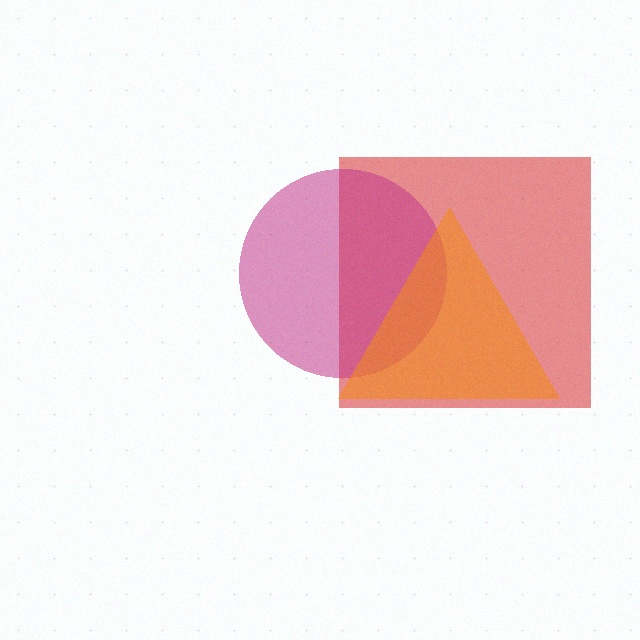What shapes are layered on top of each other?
The layered shapes are: a red square, a magenta circle, an orange triangle.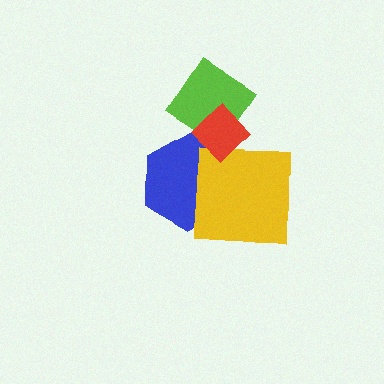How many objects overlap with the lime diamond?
2 objects overlap with the lime diamond.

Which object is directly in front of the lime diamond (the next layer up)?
The blue hexagon is directly in front of the lime diamond.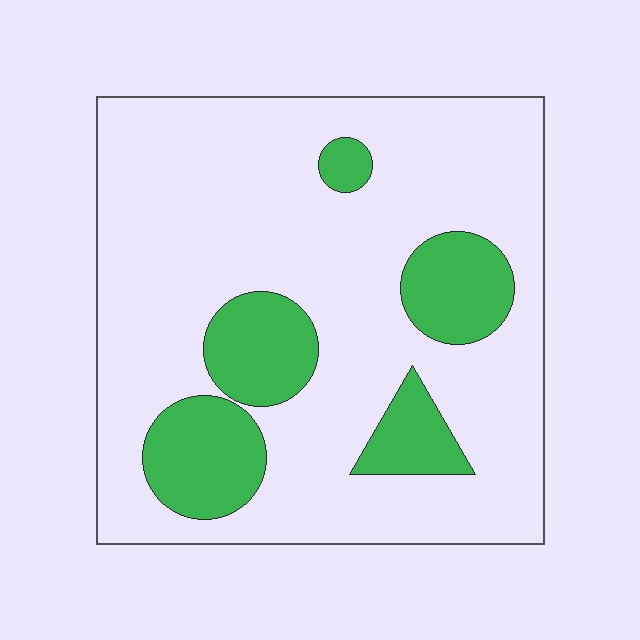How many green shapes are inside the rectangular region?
5.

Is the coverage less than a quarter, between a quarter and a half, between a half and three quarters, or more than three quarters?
Less than a quarter.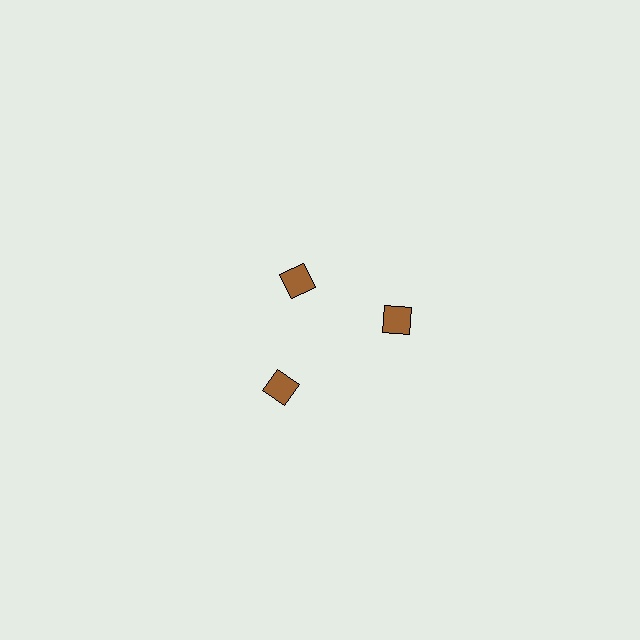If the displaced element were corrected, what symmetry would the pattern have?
It would have 3-fold rotational symmetry — the pattern would map onto itself every 120 degrees.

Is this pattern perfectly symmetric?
No. The 3 brown diamonds are arranged in a ring, but one element near the 11 o'clock position is pulled inward toward the center, breaking the 3-fold rotational symmetry.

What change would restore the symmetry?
The symmetry would be restored by moving it outward, back onto the ring so that all 3 diamonds sit at equal angles and equal distance from the center.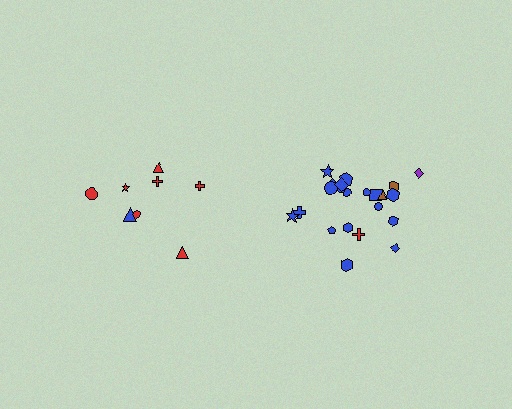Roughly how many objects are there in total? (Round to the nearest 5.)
Roughly 30 objects in total.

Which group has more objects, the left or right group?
The right group.